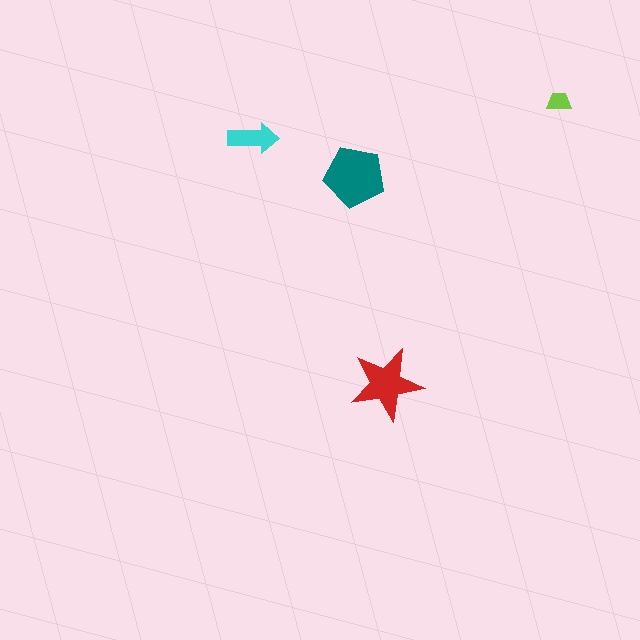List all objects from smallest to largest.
The lime trapezoid, the cyan arrow, the red star, the teal pentagon.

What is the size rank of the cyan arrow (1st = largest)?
3rd.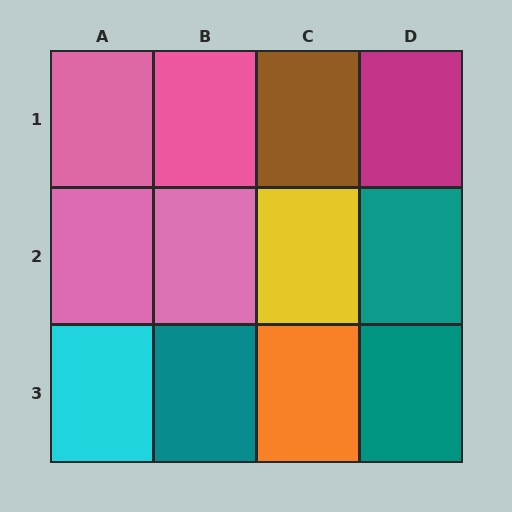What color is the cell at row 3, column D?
Teal.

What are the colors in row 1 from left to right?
Pink, pink, brown, magenta.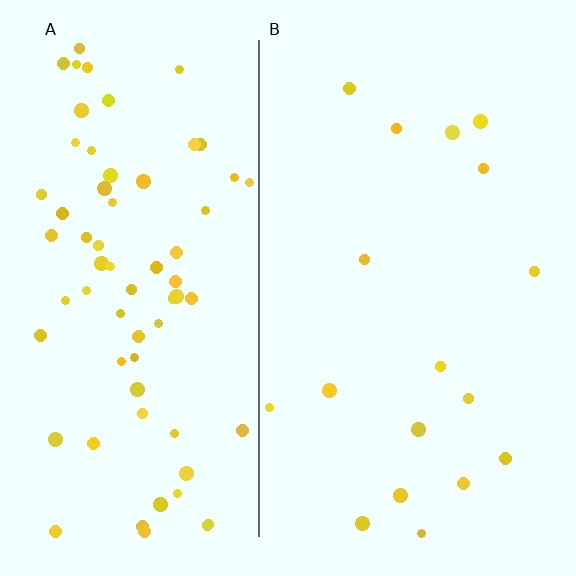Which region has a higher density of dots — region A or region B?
A (the left).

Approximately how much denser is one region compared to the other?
Approximately 4.0× — region A over region B.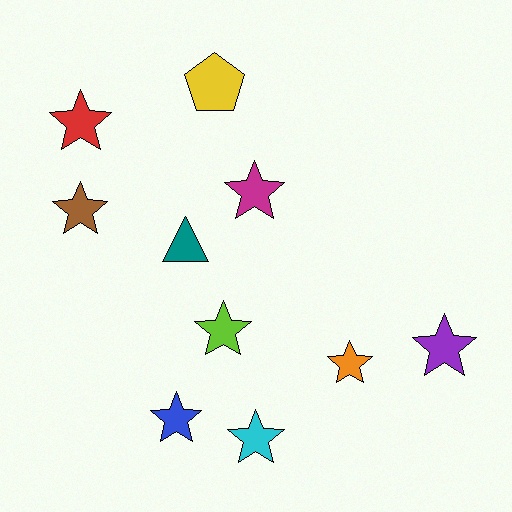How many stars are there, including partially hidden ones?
There are 8 stars.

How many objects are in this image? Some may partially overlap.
There are 10 objects.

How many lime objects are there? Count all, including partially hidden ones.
There is 1 lime object.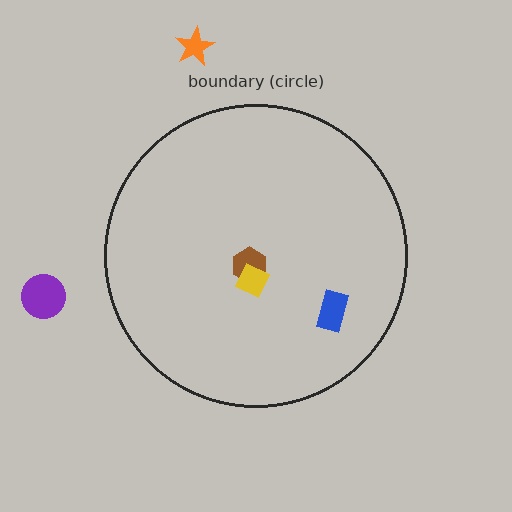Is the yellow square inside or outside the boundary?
Inside.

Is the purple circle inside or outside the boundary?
Outside.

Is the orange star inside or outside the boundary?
Outside.